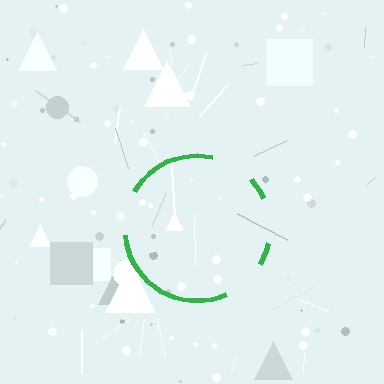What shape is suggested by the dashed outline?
The dashed outline suggests a circle.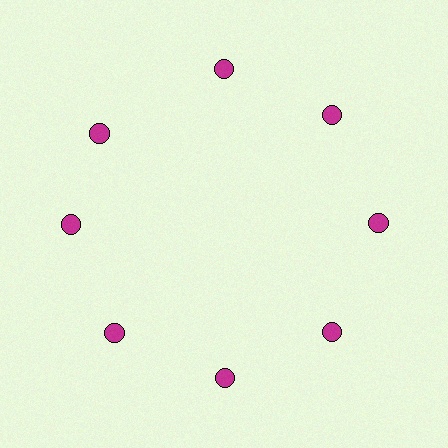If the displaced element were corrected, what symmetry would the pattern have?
It would have 8-fold rotational symmetry — the pattern would map onto itself every 45 degrees.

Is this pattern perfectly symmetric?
No. The 8 magenta circles are arranged in a ring, but one element near the 10 o'clock position is rotated out of alignment along the ring, breaking the 8-fold rotational symmetry.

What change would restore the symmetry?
The symmetry would be restored by rotating it back into even spacing with its neighbors so that all 8 circles sit at equal angles and equal distance from the center.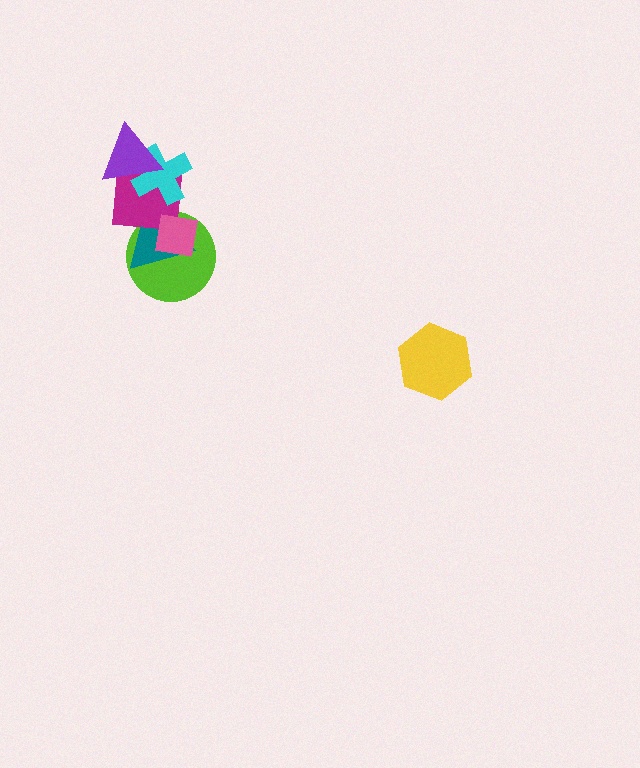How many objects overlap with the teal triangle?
3 objects overlap with the teal triangle.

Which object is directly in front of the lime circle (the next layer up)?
The teal triangle is directly in front of the lime circle.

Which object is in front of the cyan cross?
The purple triangle is in front of the cyan cross.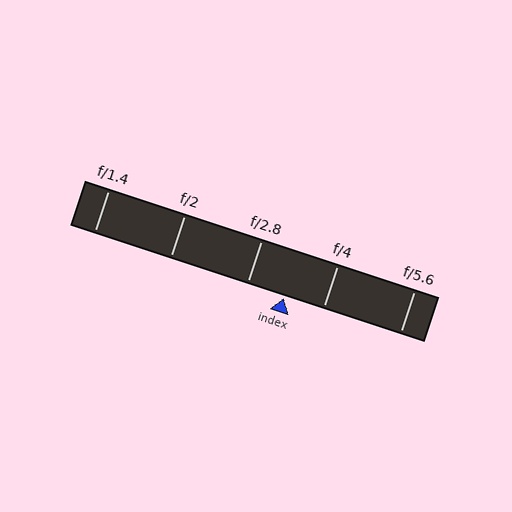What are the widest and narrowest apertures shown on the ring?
The widest aperture shown is f/1.4 and the narrowest is f/5.6.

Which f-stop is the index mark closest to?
The index mark is closest to f/2.8.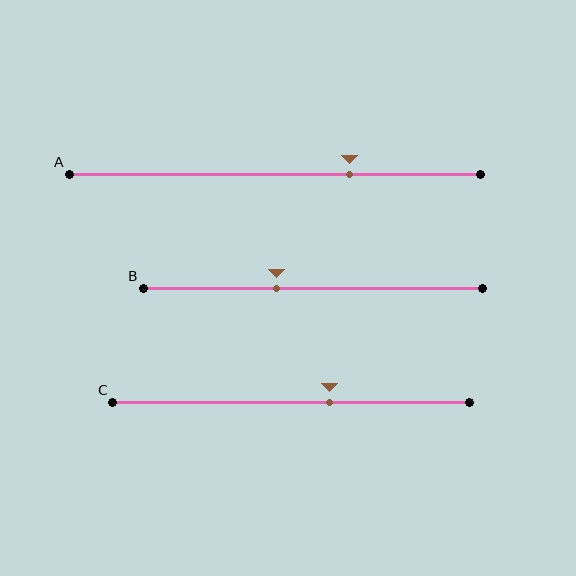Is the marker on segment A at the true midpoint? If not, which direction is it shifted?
No, the marker on segment A is shifted to the right by about 18% of the segment length.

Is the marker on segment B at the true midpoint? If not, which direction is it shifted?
No, the marker on segment B is shifted to the left by about 11% of the segment length.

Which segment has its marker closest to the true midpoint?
Segment B has its marker closest to the true midpoint.